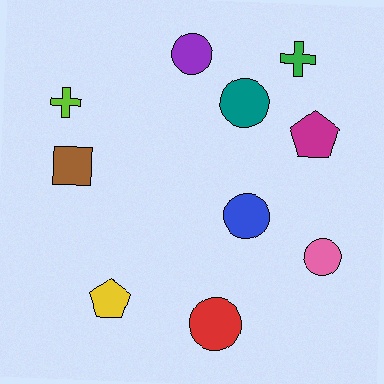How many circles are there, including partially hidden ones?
There are 5 circles.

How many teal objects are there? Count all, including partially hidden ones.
There is 1 teal object.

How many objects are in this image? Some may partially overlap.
There are 10 objects.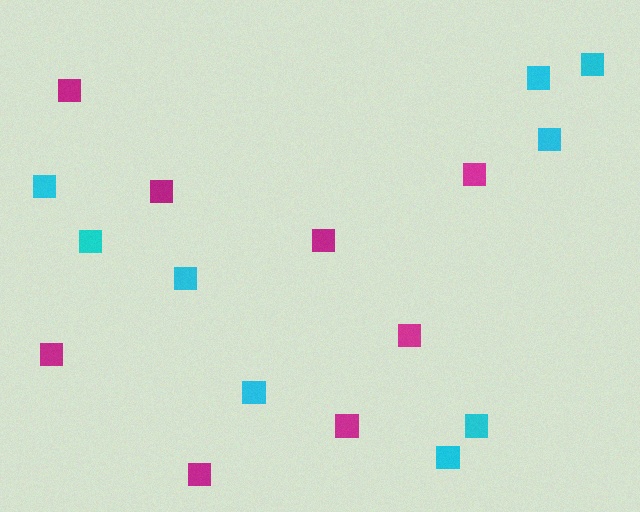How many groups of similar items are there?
There are 2 groups: one group of cyan squares (9) and one group of magenta squares (8).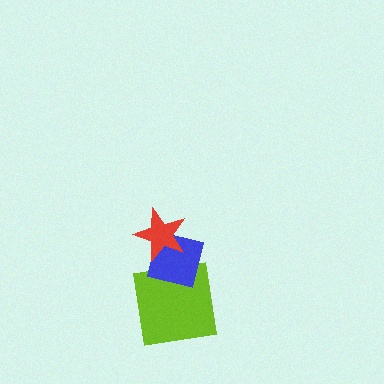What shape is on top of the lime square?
The blue square is on top of the lime square.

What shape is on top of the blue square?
The red star is on top of the blue square.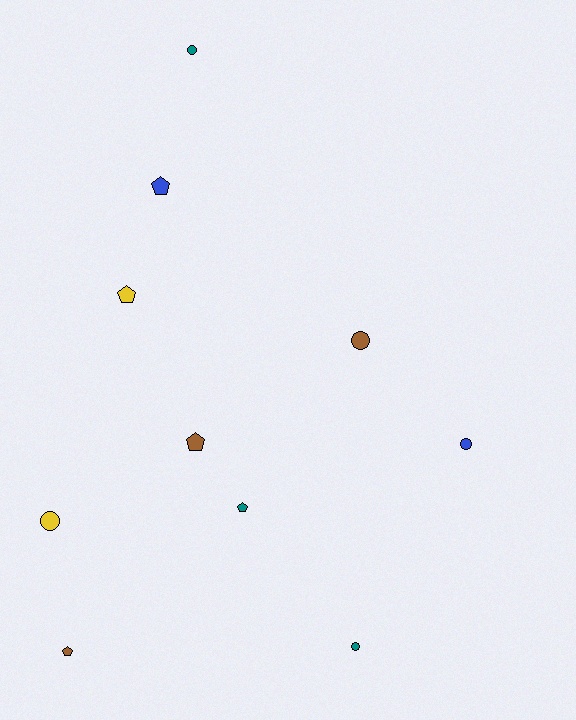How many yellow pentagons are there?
There is 1 yellow pentagon.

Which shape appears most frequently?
Pentagon, with 5 objects.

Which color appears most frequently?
Teal, with 3 objects.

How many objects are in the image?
There are 10 objects.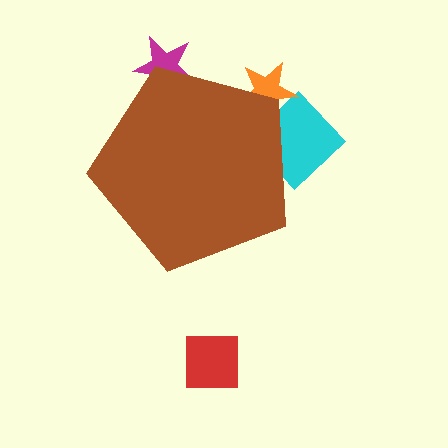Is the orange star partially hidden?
Yes, the orange star is partially hidden behind the brown pentagon.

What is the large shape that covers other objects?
A brown pentagon.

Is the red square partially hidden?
No, the red square is fully visible.